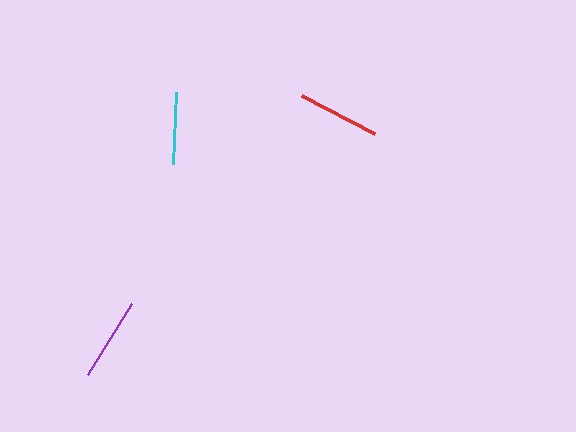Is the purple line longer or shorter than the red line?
The purple line is longer than the red line.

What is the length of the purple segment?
The purple segment is approximately 83 pixels long.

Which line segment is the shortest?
The cyan line is the shortest at approximately 72 pixels.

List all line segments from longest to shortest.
From longest to shortest: purple, red, cyan.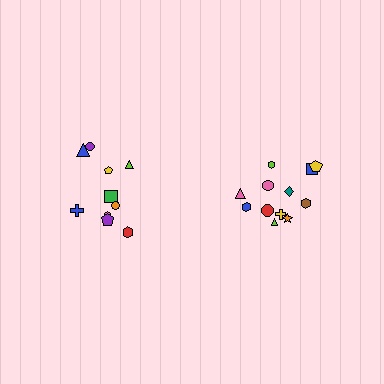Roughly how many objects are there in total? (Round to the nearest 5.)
Roughly 20 objects in total.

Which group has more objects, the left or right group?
The right group.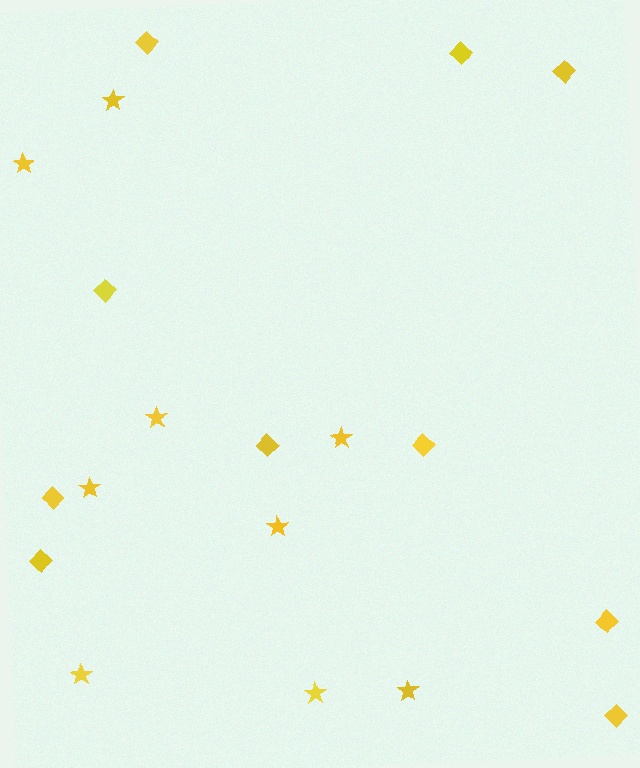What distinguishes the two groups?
There are 2 groups: one group of stars (9) and one group of diamonds (10).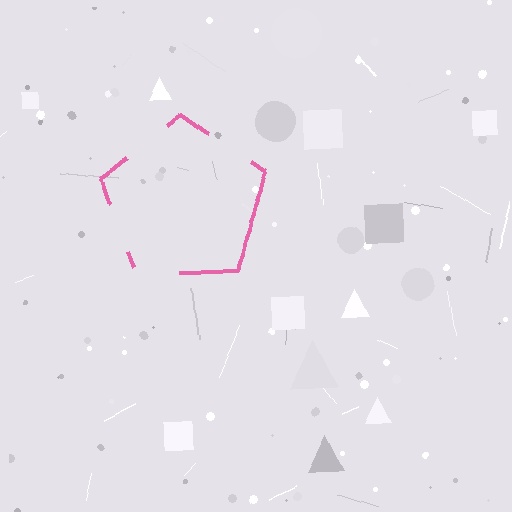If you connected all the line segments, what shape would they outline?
They would outline a pentagon.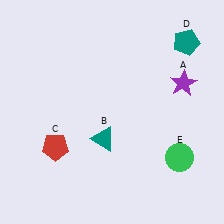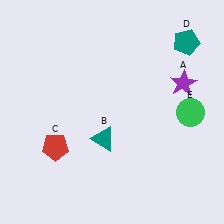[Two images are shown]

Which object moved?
The green circle (E) moved up.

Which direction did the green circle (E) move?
The green circle (E) moved up.